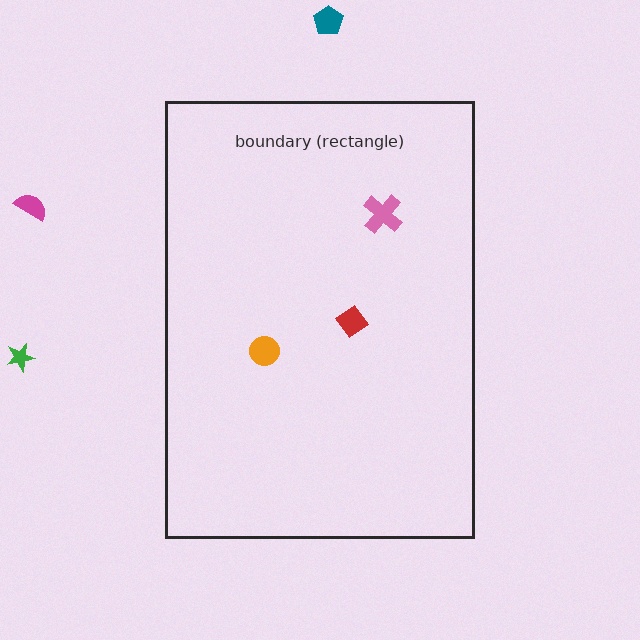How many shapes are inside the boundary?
3 inside, 3 outside.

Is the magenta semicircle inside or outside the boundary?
Outside.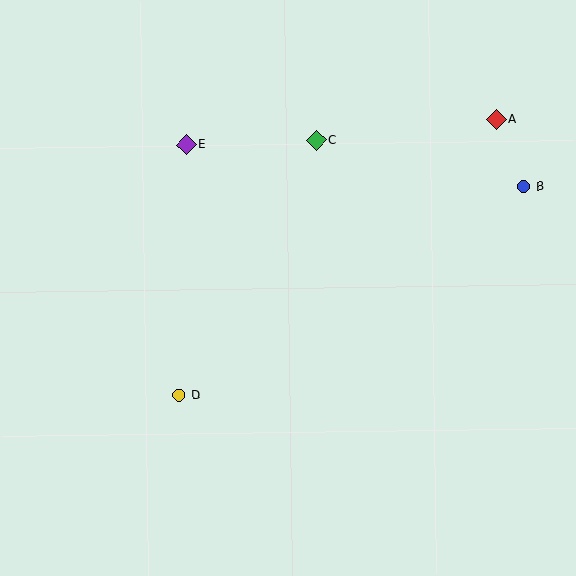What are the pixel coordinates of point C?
Point C is at (316, 140).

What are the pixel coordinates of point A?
Point A is at (496, 120).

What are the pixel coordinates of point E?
Point E is at (186, 144).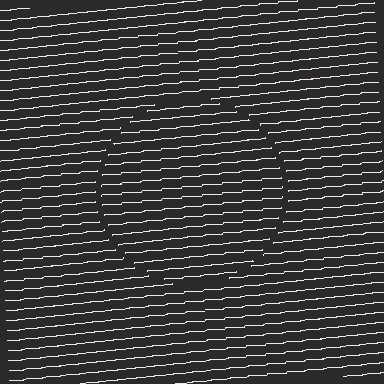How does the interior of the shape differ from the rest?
The interior of the shape contains the same grating, shifted by half a period — the contour is defined by the phase discontinuity where line-ends from the inner and outer gratings abut.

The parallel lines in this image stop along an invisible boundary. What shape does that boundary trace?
An illusory circle. The interior of the shape contains the same grating, shifted by half a period — the contour is defined by the phase discontinuity where line-ends from the inner and outer gratings abut.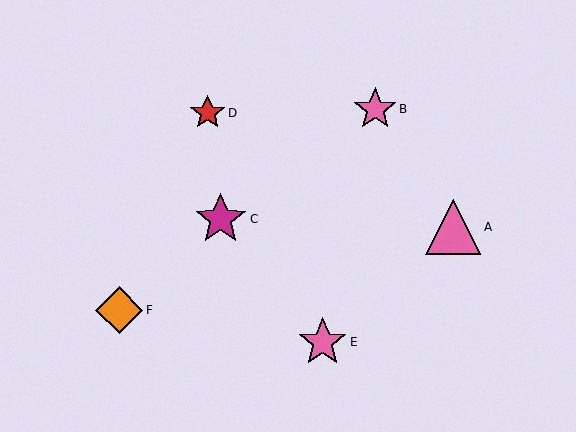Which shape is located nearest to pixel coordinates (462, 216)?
The pink triangle (labeled A) at (453, 227) is nearest to that location.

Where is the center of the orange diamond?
The center of the orange diamond is at (119, 310).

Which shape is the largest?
The pink triangle (labeled A) is the largest.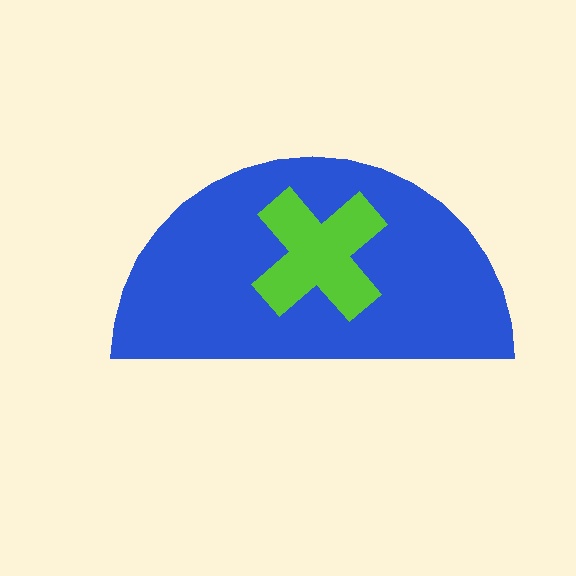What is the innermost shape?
The lime cross.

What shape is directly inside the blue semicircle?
The lime cross.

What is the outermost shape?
The blue semicircle.